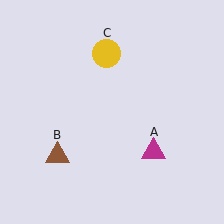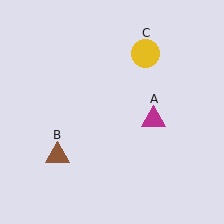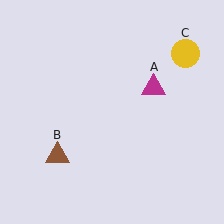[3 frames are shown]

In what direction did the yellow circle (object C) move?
The yellow circle (object C) moved right.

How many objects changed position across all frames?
2 objects changed position: magenta triangle (object A), yellow circle (object C).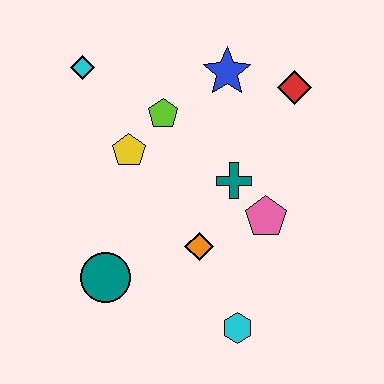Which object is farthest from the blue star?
The cyan hexagon is farthest from the blue star.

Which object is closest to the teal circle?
The orange diamond is closest to the teal circle.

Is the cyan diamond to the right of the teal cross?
No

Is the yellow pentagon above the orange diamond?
Yes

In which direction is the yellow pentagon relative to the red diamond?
The yellow pentagon is to the left of the red diamond.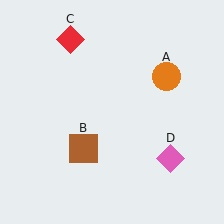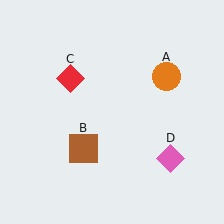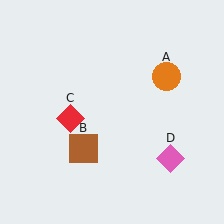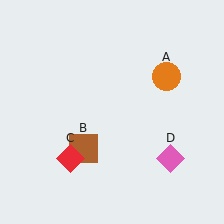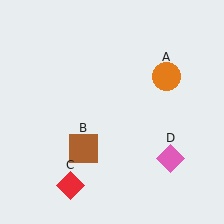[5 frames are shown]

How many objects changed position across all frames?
1 object changed position: red diamond (object C).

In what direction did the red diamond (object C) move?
The red diamond (object C) moved down.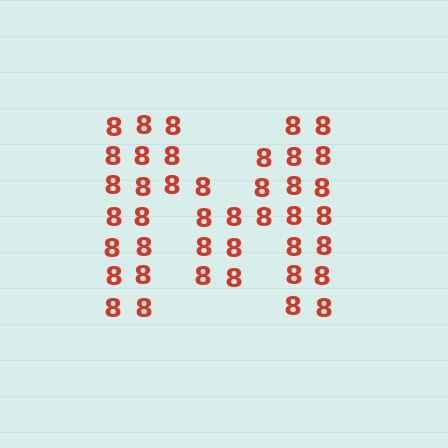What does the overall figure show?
The overall figure shows the letter M.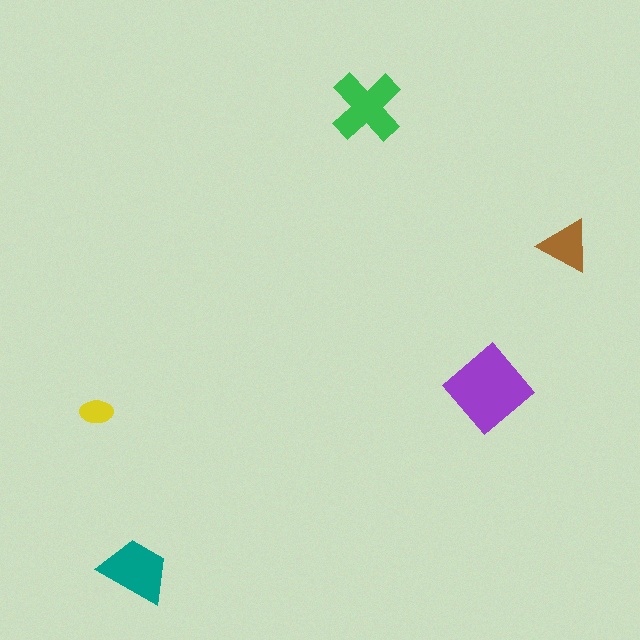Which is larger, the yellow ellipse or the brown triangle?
The brown triangle.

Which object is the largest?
The purple diamond.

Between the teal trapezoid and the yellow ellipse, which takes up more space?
The teal trapezoid.